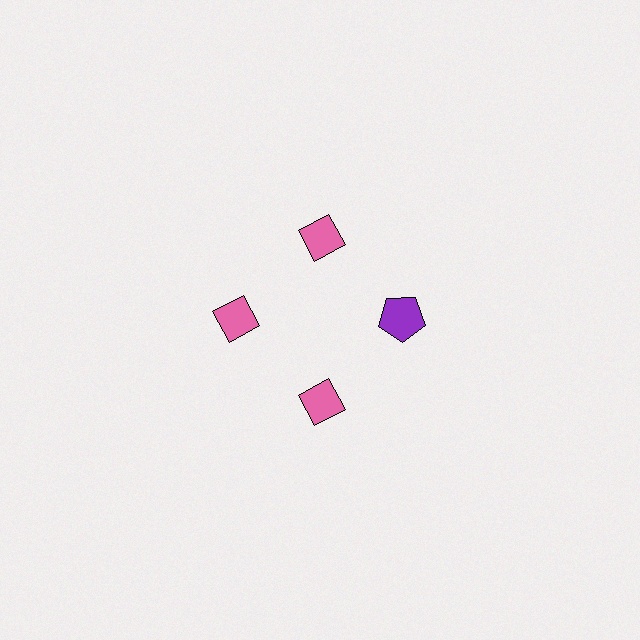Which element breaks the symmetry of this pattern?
The purple pentagon at roughly the 3 o'clock position breaks the symmetry. All other shapes are pink diamonds.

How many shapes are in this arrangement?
There are 4 shapes arranged in a ring pattern.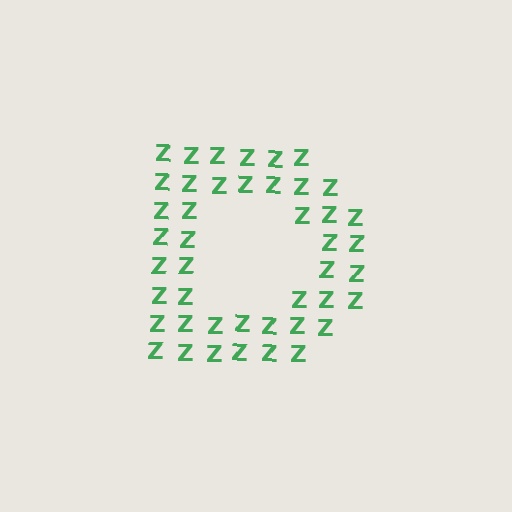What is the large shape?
The large shape is the letter D.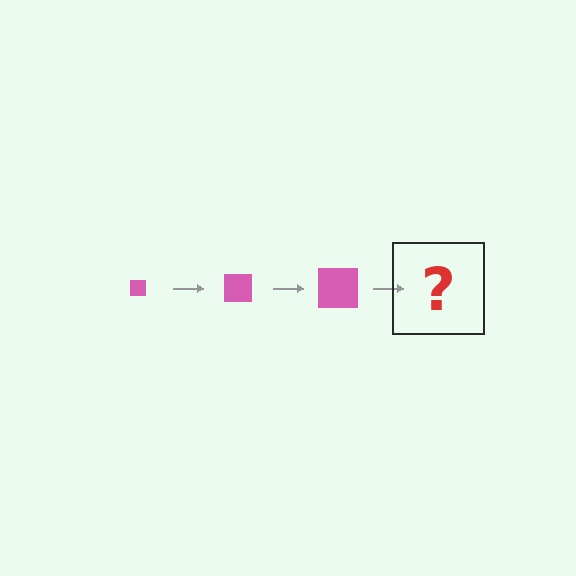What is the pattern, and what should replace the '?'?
The pattern is that the square gets progressively larger each step. The '?' should be a pink square, larger than the previous one.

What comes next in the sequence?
The next element should be a pink square, larger than the previous one.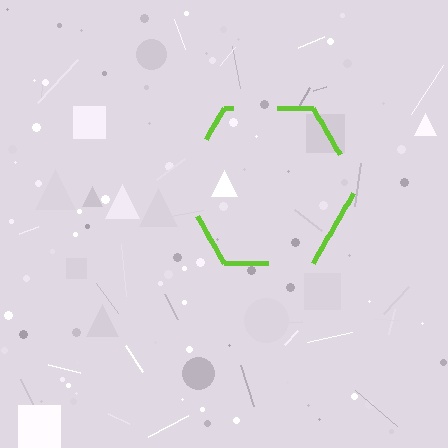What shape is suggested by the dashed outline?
The dashed outline suggests a hexagon.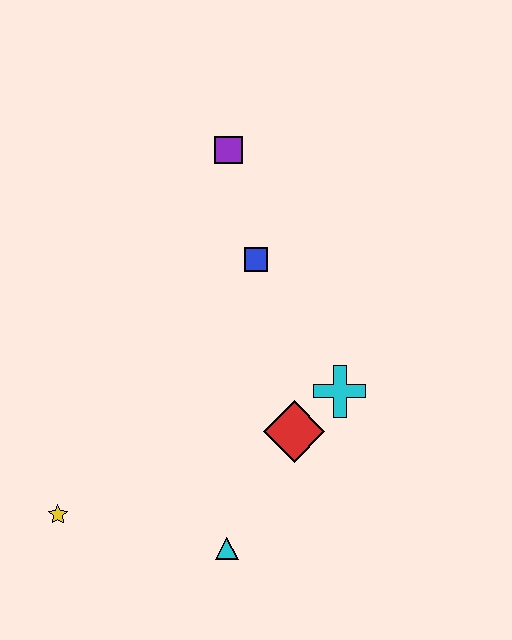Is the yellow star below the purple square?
Yes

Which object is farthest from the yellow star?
The purple square is farthest from the yellow star.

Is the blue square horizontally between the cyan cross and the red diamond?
No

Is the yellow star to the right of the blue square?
No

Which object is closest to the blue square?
The purple square is closest to the blue square.